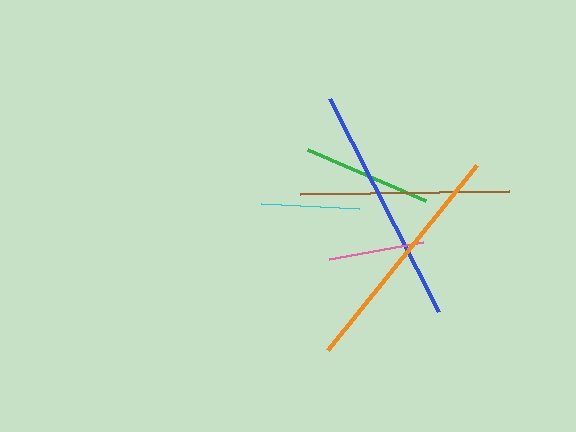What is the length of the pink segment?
The pink segment is approximately 95 pixels long.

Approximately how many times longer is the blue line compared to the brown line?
The blue line is approximately 1.1 times the length of the brown line.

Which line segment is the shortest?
The pink line is the shortest at approximately 95 pixels.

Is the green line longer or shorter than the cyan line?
The green line is longer than the cyan line.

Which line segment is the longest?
The blue line is the longest at approximately 239 pixels.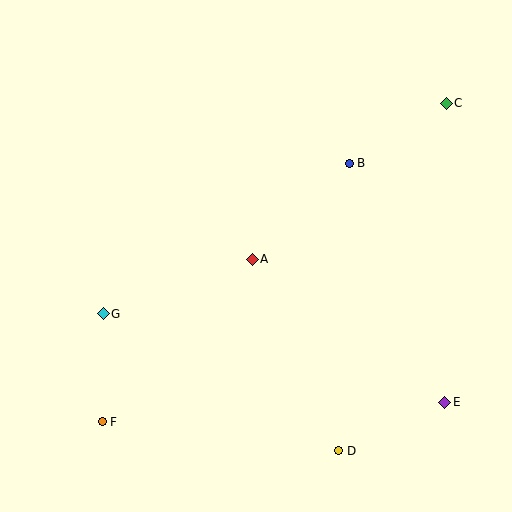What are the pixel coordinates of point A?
Point A is at (252, 259).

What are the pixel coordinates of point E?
Point E is at (445, 402).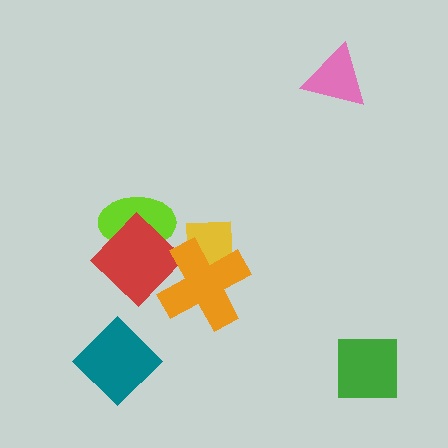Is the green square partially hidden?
No, no other shape covers it.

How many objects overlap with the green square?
0 objects overlap with the green square.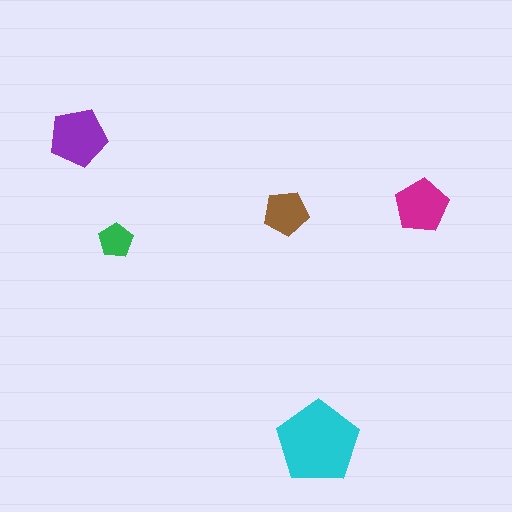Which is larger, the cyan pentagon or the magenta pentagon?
The cyan one.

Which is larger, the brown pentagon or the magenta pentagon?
The magenta one.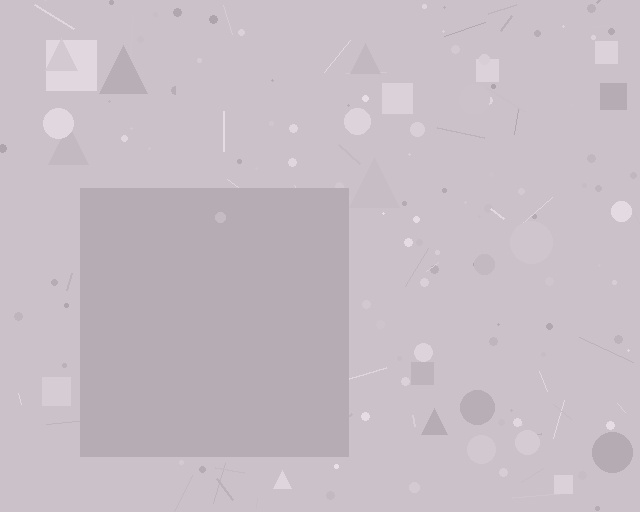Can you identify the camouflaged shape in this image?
The camouflaged shape is a square.